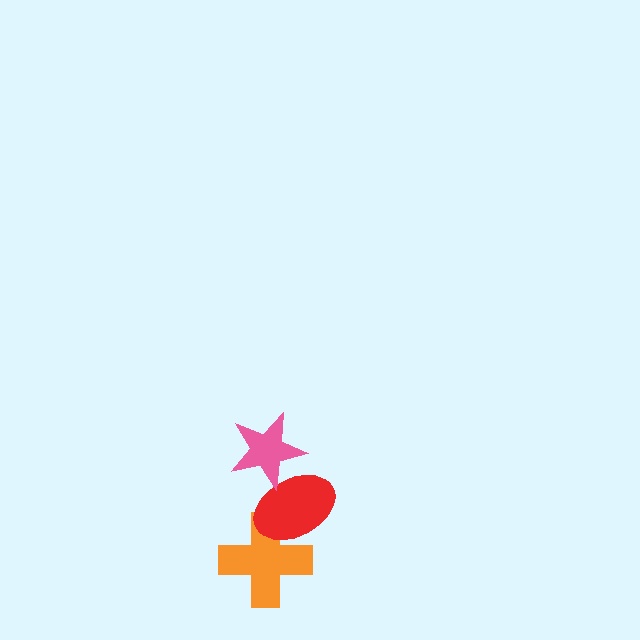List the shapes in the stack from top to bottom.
From top to bottom: the pink star, the red ellipse, the orange cross.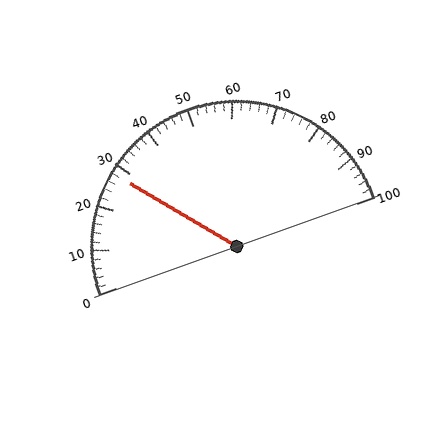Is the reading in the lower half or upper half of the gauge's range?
The reading is in the lower half of the range (0 to 100).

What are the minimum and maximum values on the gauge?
The gauge ranges from 0 to 100.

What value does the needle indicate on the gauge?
The needle indicates approximately 28.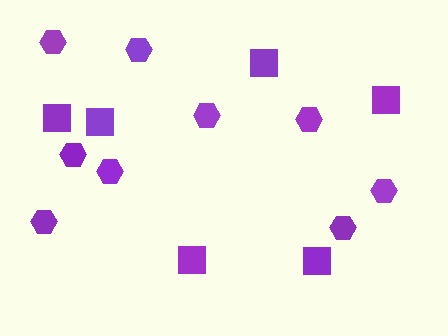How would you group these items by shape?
There are 2 groups: one group of hexagons (9) and one group of squares (6).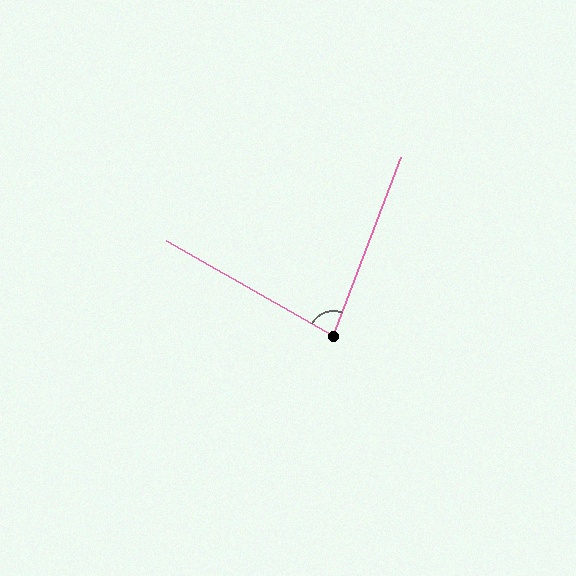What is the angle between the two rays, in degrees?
Approximately 81 degrees.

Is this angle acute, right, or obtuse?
It is acute.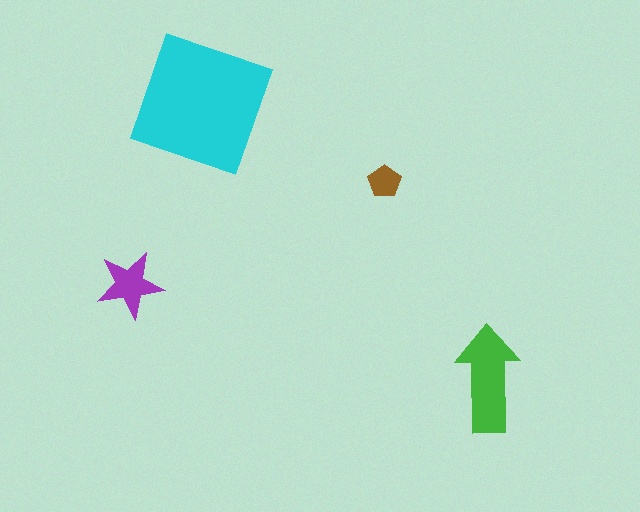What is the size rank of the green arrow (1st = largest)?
2nd.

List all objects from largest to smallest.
The cyan square, the green arrow, the purple star, the brown pentagon.